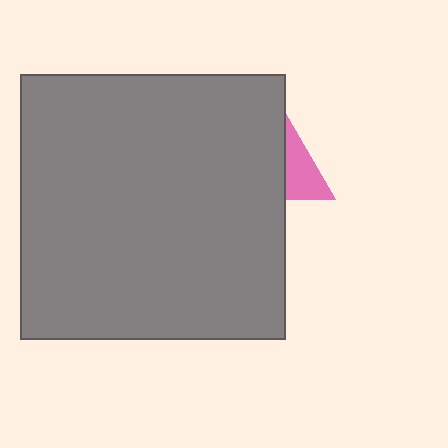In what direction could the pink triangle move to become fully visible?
The pink triangle could move right. That would shift it out from behind the gray square entirely.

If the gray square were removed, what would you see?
You would see the complete pink triangle.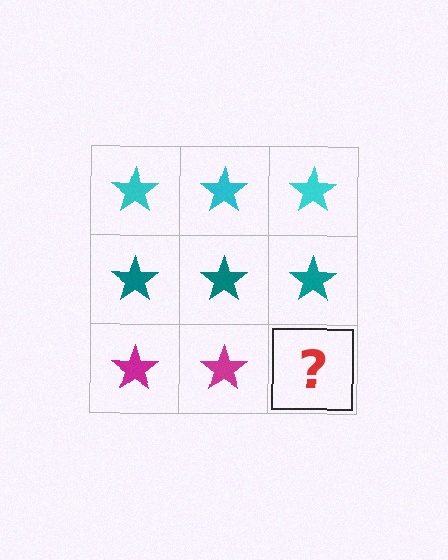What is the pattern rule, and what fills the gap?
The rule is that each row has a consistent color. The gap should be filled with a magenta star.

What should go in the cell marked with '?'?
The missing cell should contain a magenta star.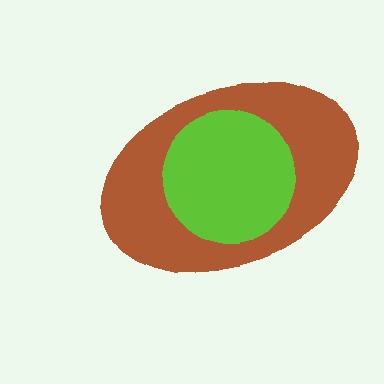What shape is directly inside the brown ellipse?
The lime circle.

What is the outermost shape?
The brown ellipse.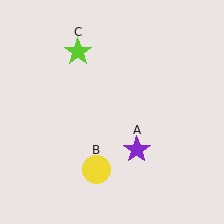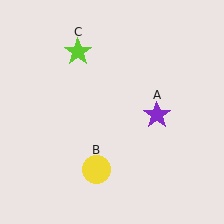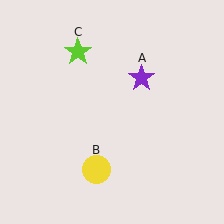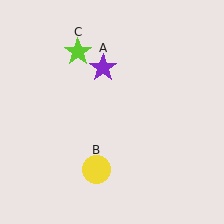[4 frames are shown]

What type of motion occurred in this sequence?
The purple star (object A) rotated counterclockwise around the center of the scene.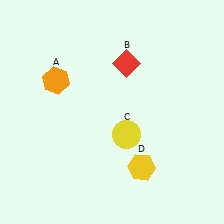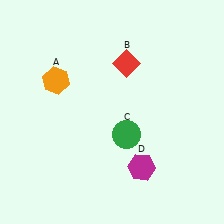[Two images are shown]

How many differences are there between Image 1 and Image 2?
There are 2 differences between the two images.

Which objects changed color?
C changed from yellow to green. D changed from yellow to magenta.